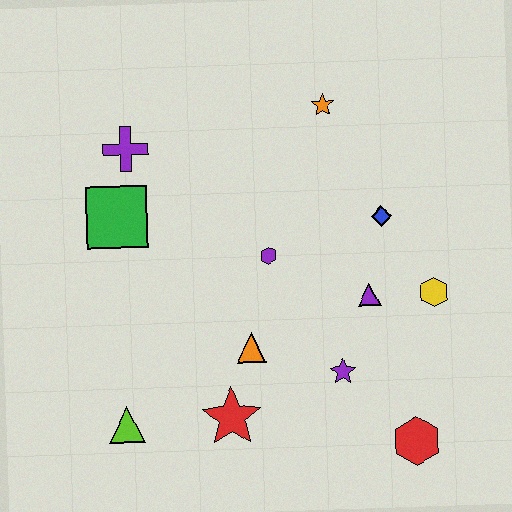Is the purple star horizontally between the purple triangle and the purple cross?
Yes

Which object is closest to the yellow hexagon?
The purple triangle is closest to the yellow hexagon.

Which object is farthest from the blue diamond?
The lime triangle is farthest from the blue diamond.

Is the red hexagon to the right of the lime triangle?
Yes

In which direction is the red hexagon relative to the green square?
The red hexagon is to the right of the green square.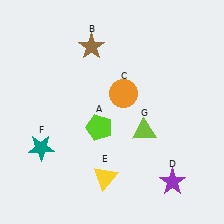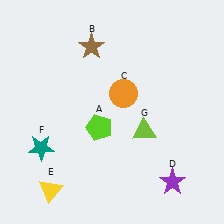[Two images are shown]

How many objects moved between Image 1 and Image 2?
1 object moved between the two images.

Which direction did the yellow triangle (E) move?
The yellow triangle (E) moved left.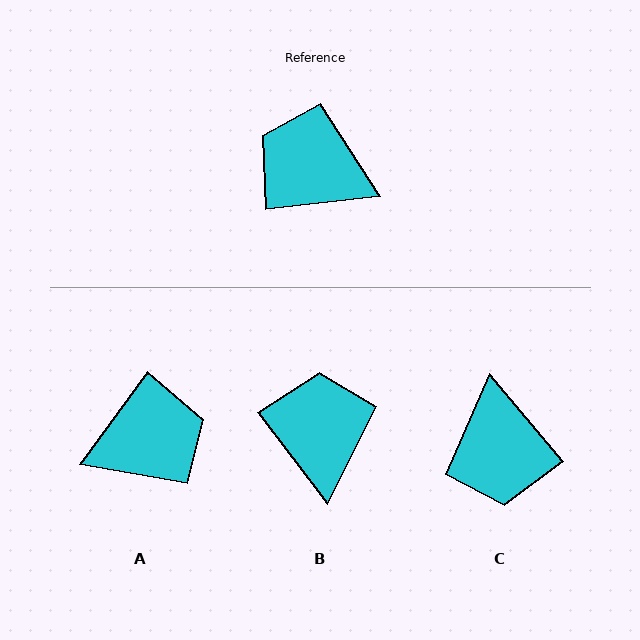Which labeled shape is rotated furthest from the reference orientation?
A, about 133 degrees away.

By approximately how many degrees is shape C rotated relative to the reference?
Approximately 124 degrees counter-clockwise.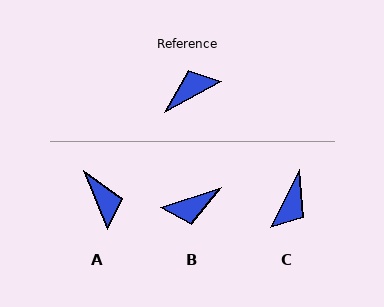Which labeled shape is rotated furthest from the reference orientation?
B, about 170 degrees away.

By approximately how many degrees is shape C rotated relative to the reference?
Approximately 145 degrees clockwise.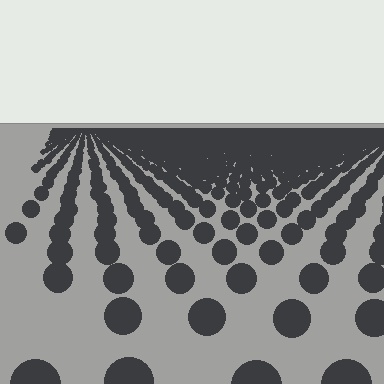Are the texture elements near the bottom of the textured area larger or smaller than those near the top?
Larger. Near the bottom, elements are closer to the viewer and appear at a bigger on-screen size.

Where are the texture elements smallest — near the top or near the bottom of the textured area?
Near the top.